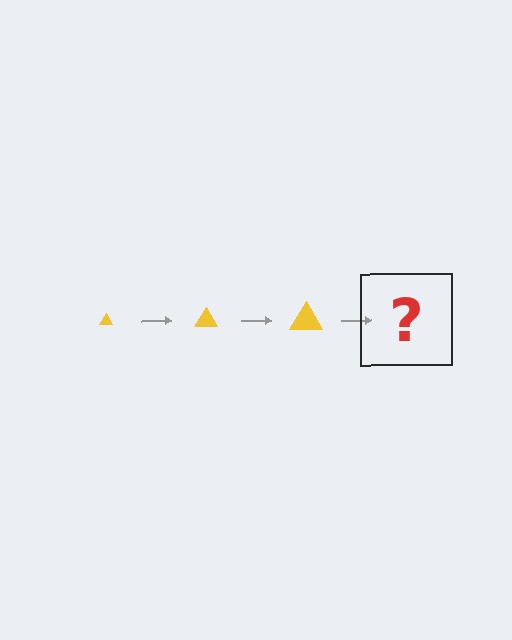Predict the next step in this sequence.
The next step is a yellow triangle, larger than the previous one.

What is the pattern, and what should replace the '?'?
The pattern is that the triangle gets progressively larger each step. The '?' should be a yellow triangle, larger than the previous one.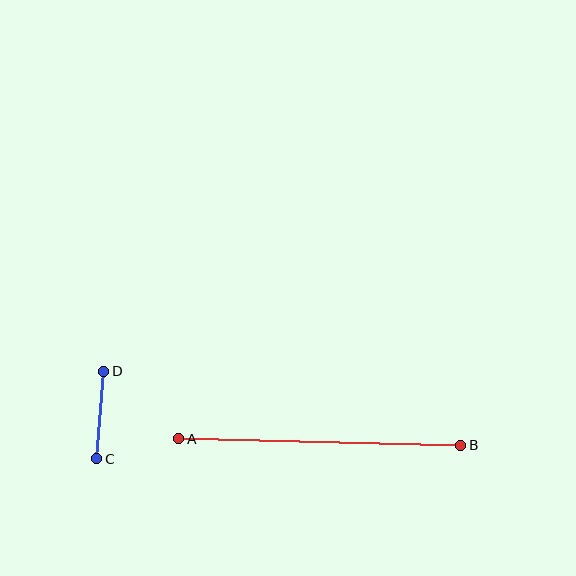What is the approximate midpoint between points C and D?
The midpoint is at approximately (100, 415) pixels.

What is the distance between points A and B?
The distance is approximately 282 pixels.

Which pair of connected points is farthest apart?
Points A and B are farthest apart.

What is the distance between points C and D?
The distance is approximately 88 pixels.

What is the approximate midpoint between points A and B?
The midpoint is at approximately (320, 442) pixels.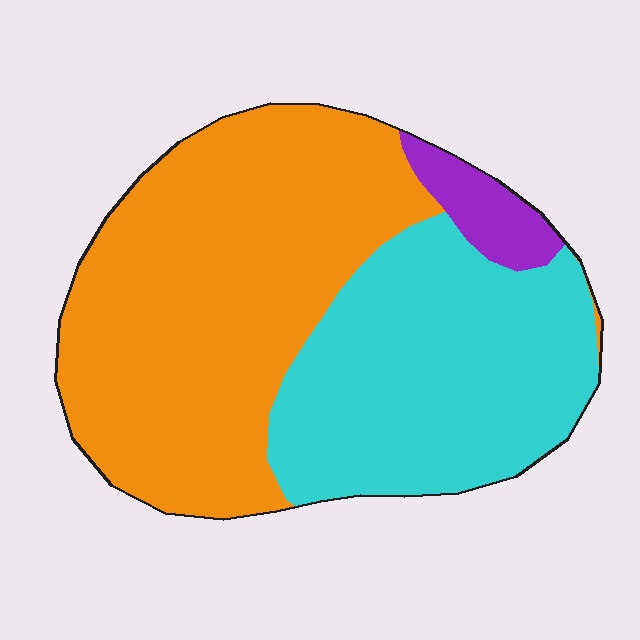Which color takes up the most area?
Orange, at roughly 55%.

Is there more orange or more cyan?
Orange.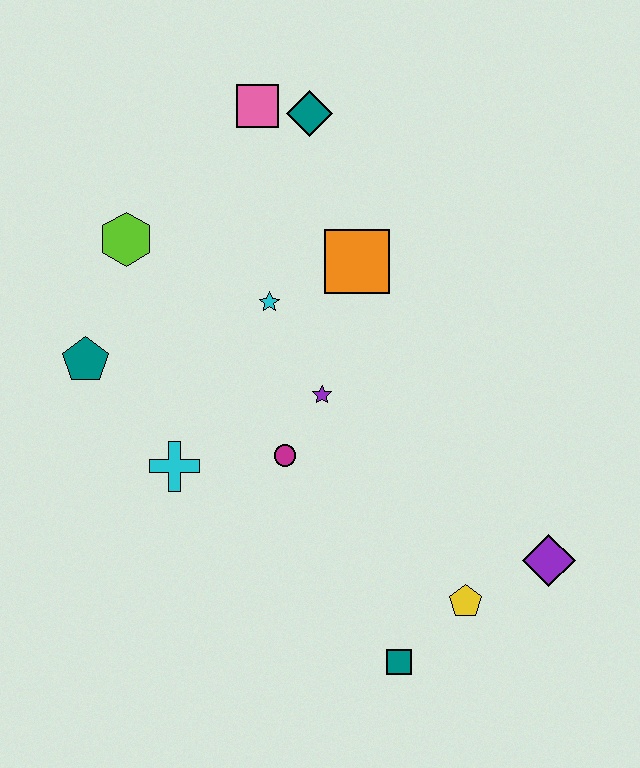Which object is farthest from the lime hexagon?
The purple diamond is farthest from the lime hexagon.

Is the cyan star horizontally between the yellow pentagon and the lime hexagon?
Yes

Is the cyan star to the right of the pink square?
Yes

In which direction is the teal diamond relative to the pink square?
The teal diamond is to the right of the pink square.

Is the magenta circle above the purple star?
No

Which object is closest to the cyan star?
The orange square is closest to the cyan star.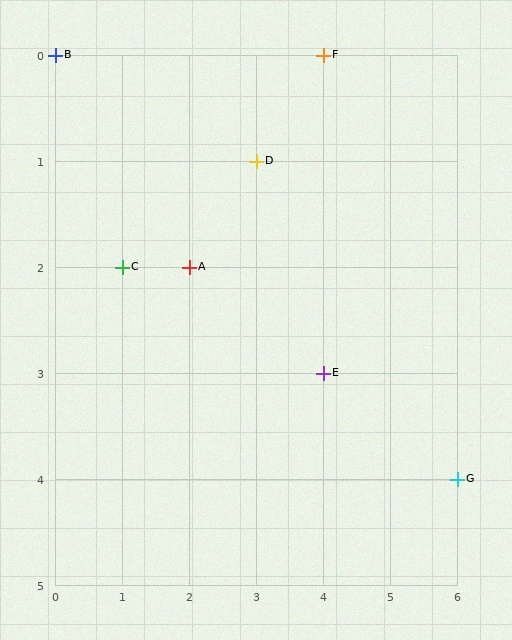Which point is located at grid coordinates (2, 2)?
Point A is at (2, 2).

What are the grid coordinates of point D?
Point D is at grid coordinates (3, 1).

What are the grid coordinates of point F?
Point F is at grid coordinates (4, 0).